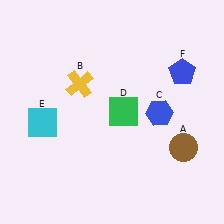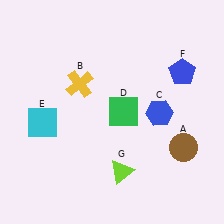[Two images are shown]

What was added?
A lime triangle (G) was added in Image 2.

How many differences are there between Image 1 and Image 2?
There is 1 difference between the two images.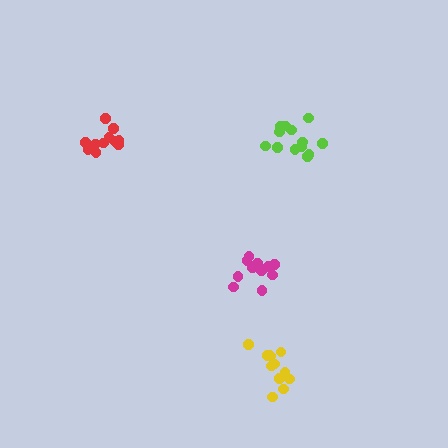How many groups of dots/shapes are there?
There are 4 groups.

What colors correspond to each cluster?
The clusters are colored: magenta, lime, yellow, red.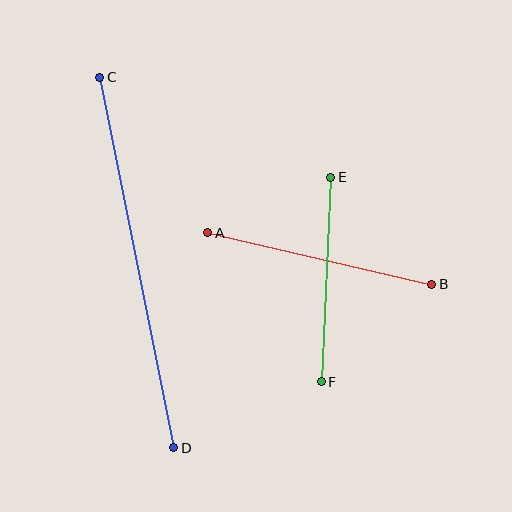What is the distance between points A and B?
The distance is approximately 230 pixels.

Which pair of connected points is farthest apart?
Points C and D are farthest apart.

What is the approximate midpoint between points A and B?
The midpoint is at approximately (320, 259) pixels.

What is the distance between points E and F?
The distance is approximately 205 pixels.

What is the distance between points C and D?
The distance is approximately 378 pixels.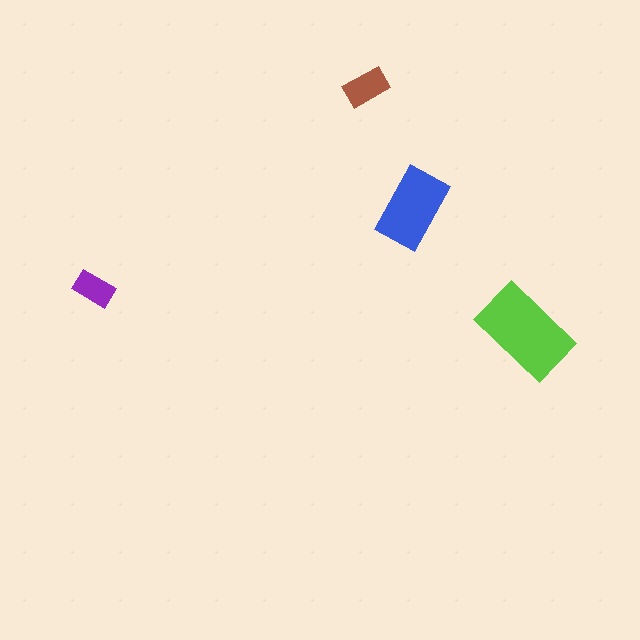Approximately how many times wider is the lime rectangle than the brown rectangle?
About 2 times wider.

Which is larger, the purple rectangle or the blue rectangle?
The blue one.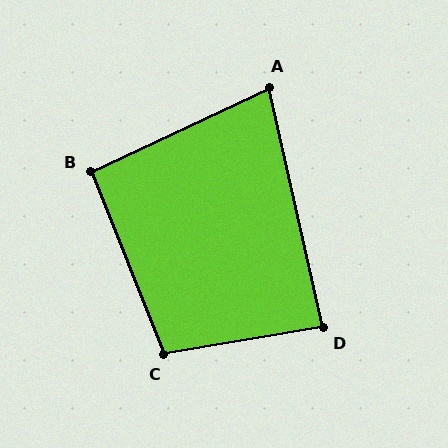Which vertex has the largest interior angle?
C, at approximately 102 degrees.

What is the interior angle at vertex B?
Approximately 93 degrees (approximately right).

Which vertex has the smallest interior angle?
A, at approximately 78 degrees.